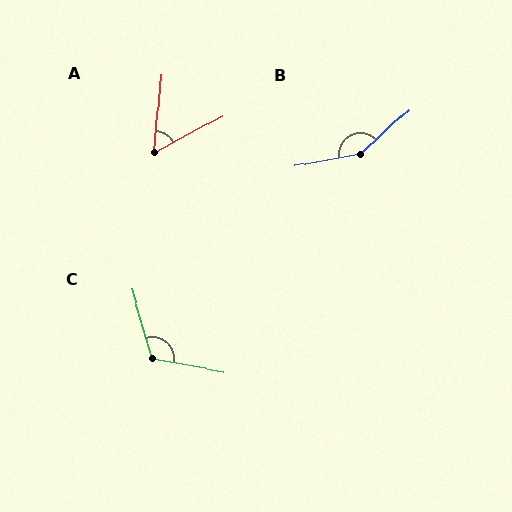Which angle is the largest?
B, at approximately 147 degrees.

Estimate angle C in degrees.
Approximately 116 degrees.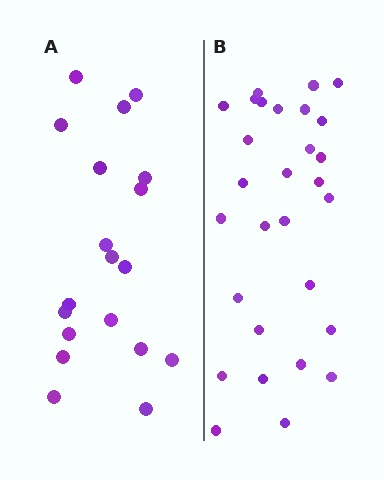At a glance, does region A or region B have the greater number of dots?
Region B (the right region) has more dots.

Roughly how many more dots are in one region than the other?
Region B has roughly 10 or so more dots than region A.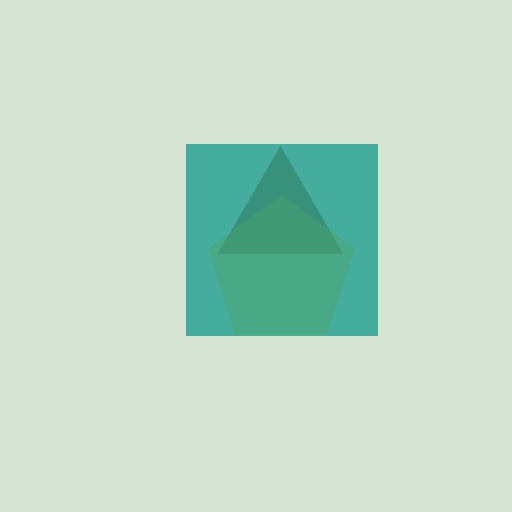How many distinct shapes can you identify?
There are 3 distinct shapes: a brown triangle, a yellow pentagon, a teal square.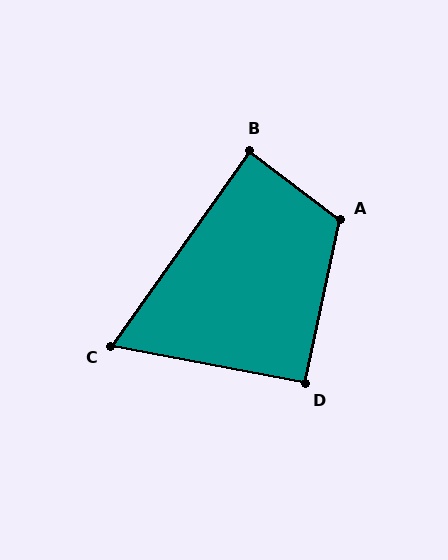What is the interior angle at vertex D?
Approximately 92 degrees (approximately right).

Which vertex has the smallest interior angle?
C, at approximately 65 degrees.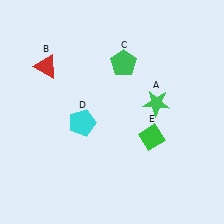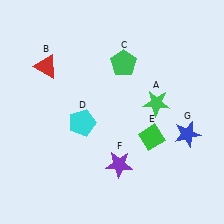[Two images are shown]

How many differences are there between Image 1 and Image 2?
There are 2 differences between the two images.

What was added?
A purple star (F), a blue star (G) were added in Image 2.